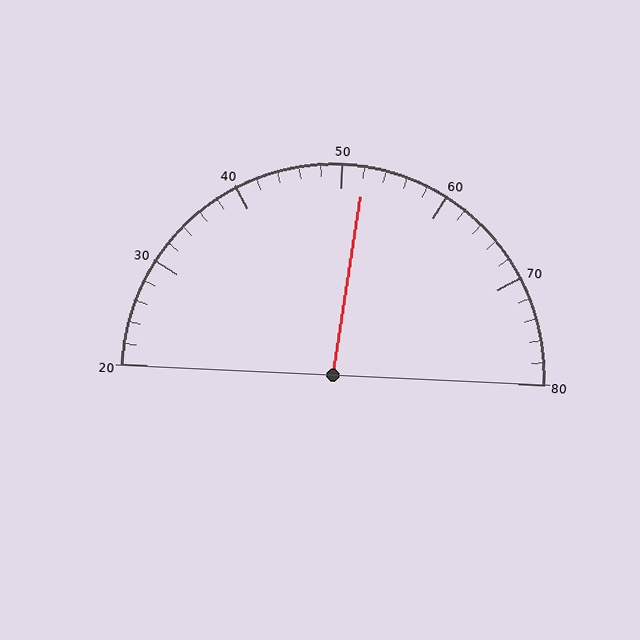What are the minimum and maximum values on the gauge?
The gauge ranges from 20 to 80.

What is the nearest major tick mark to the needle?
The nearest major tick mark is 50.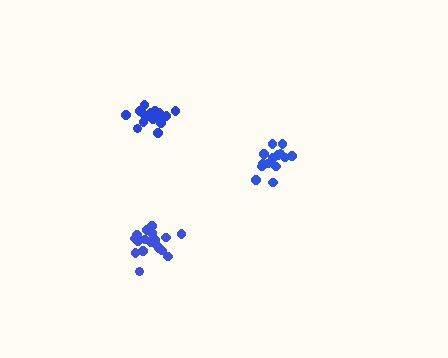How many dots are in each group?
Group 1: 18 dots, Group 2: 14 dots, Group 3: 19 dots (51 total).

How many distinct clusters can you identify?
There are 3 distinct clusters.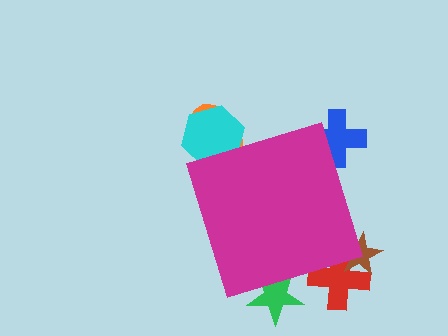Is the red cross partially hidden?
Yes, the red cross is partially hidden behind the magenta diamond.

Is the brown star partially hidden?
Yes, the brown star is partially hidden behind the magenta diamond.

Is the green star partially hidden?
Yes, the green star is partially hidden behind the magenta diamond.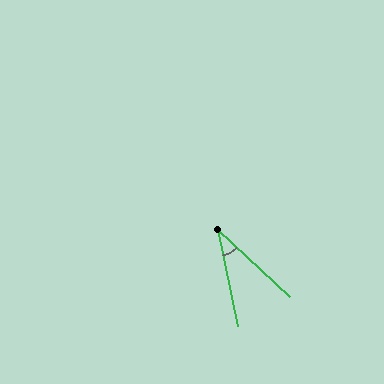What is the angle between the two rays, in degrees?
Approximately 35 degrees.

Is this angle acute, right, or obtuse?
It is acute.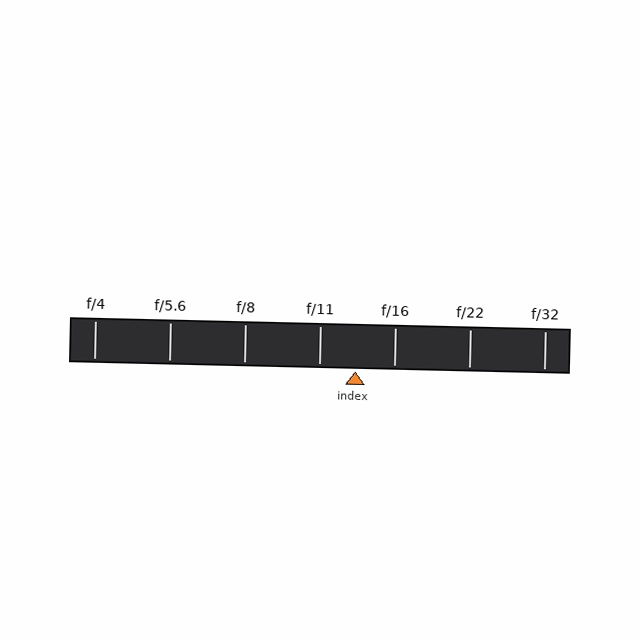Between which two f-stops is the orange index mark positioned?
The index mark is between f/11 and f/16.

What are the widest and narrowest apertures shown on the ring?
The widest aperture shown is f/4 and the narrowest is f/32.